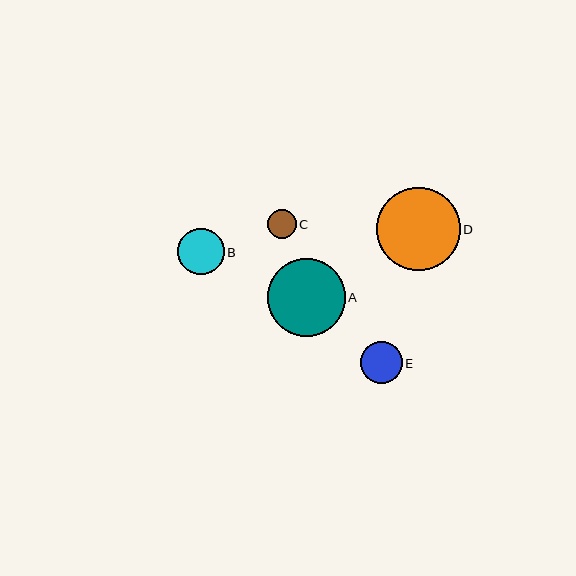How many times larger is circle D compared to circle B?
Circle D is approximately 1.8 times the size of circle B.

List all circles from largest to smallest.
From largest to smallest: D, A, B, E, C.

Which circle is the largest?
Circle D is the largest with a size of approximately 83 pixels.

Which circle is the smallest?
Circle C is the smallest with a size of approximately 28 pixels.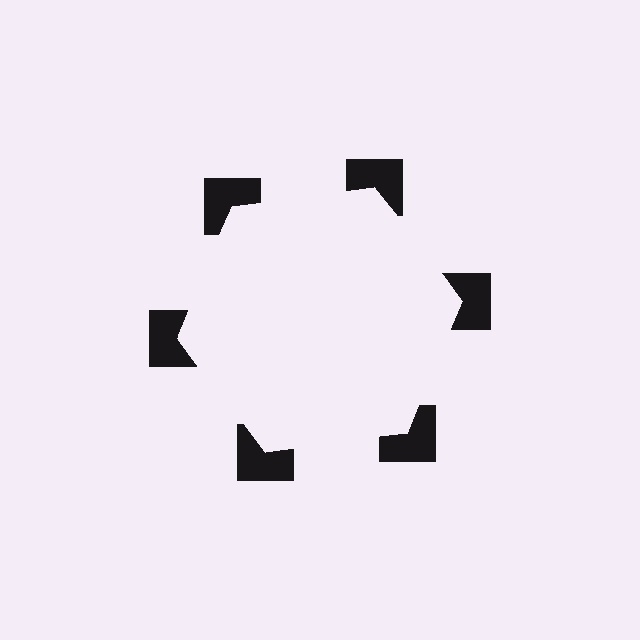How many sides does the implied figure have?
6 sides.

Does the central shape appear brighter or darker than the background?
It typically appears slightly brighter than the background, even though no actual brightness change is drawn.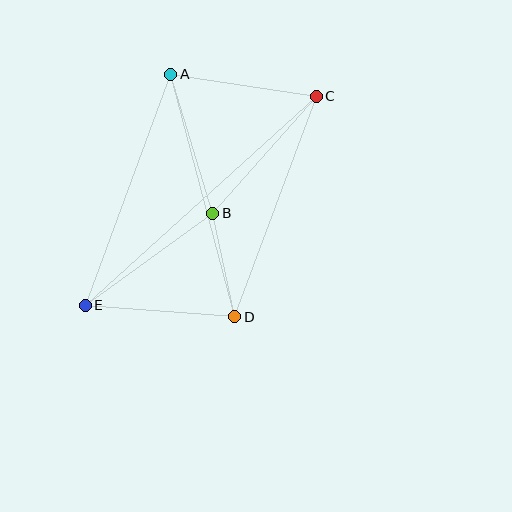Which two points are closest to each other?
Points B and D are closest to each other.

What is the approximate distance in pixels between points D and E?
The distance between D and E is approximately 150 pixels.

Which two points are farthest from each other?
Points C and E are farthest from each other.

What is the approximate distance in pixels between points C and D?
The distance between C and D is approximately 235 pixels.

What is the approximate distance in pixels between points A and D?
The distance between A and D is approximately 250 pixels.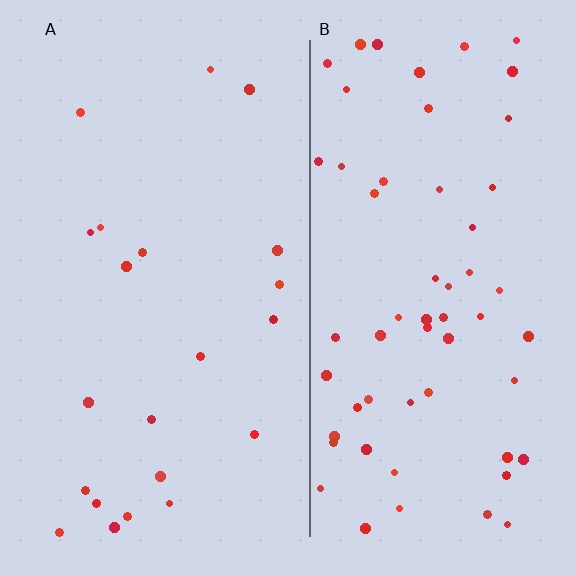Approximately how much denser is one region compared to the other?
Approximately 2.7× — region B over region A.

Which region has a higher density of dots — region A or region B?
B (the right).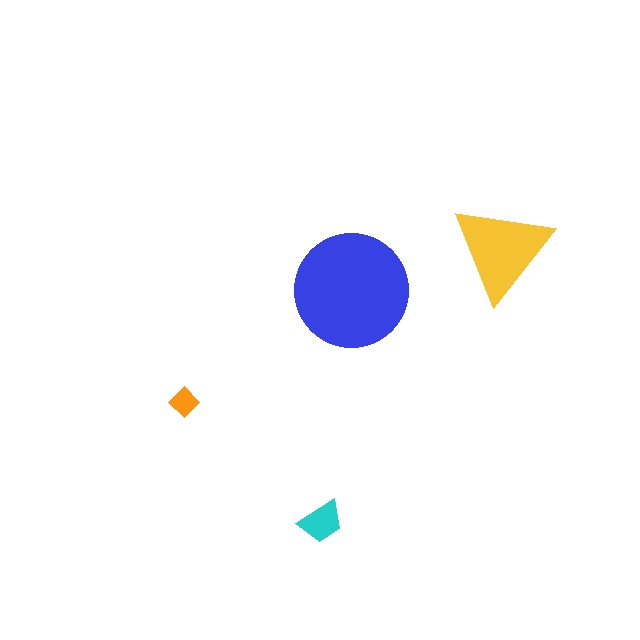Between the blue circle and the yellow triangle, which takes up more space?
The blue circle.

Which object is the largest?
The blue circle.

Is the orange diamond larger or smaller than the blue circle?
Smaller.